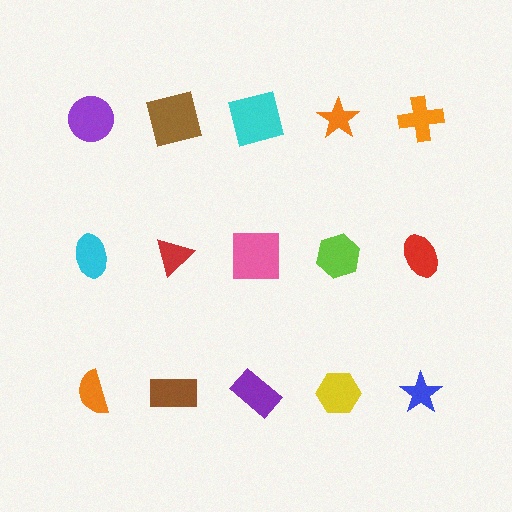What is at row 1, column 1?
A purple circle.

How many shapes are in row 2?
5 shapes.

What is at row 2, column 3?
A pink square.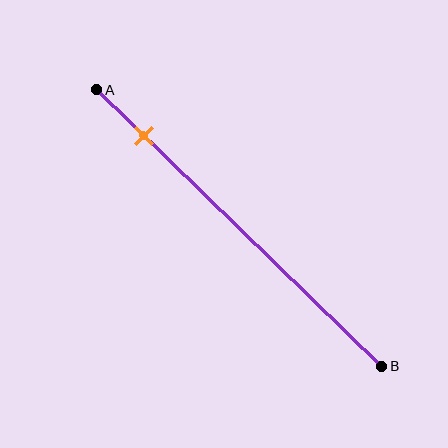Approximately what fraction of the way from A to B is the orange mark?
The orange mark is approximately 15% of the way from A to B.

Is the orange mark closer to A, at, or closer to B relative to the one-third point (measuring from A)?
The orange mark is closer to point A than the one-third point of segment AB.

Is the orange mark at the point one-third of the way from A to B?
No, the mark is at about 15% from A, not at the 33% one-third point.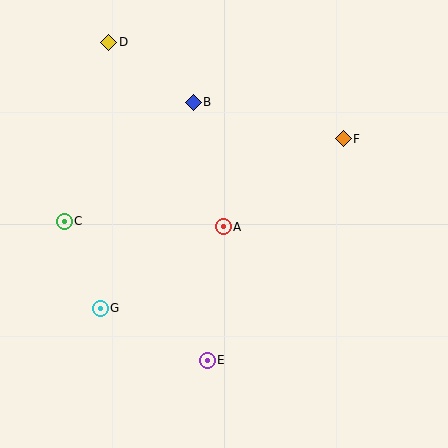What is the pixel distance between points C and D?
The distance between C and D is 184 pixels.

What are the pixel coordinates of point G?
Point G is at (100, 308).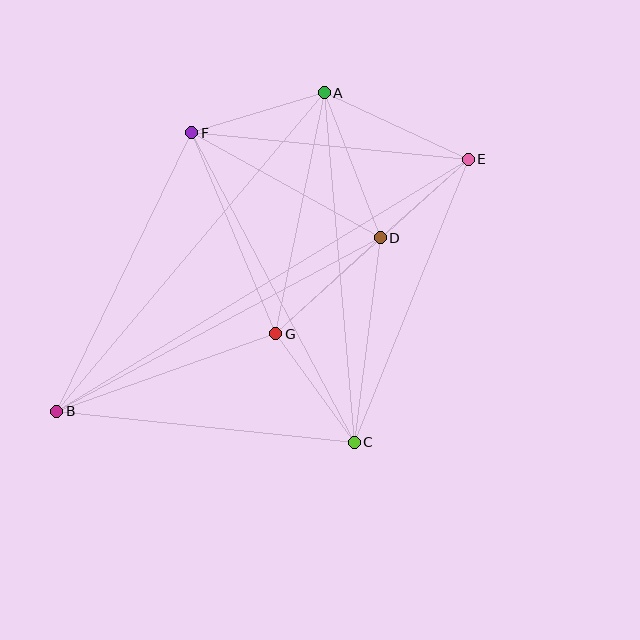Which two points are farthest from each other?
Points B and E are farthest from each other.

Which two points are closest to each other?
Points D and E are closest to each other.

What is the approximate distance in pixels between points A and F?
The distance between A and F is approximately 138 pixels.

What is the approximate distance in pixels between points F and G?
The distance between F and G is approximately 218 pixels.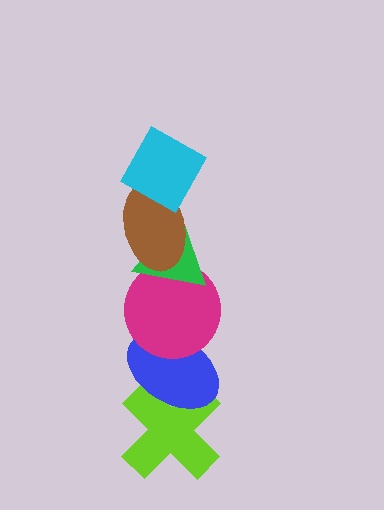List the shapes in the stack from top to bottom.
From top to bottom: the cyan diamond, the brown ellipse, the green triangle, the magenta circle, the blue ellipse, the lime cross.